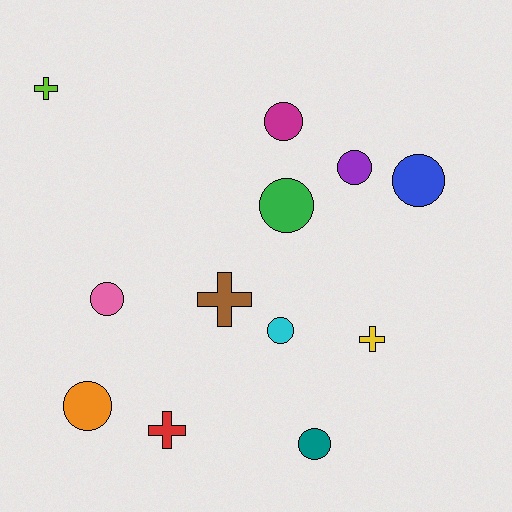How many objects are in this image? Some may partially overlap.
There are 12 objects.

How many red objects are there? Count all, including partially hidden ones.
There is 1 red object.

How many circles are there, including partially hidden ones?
There are 8 circles.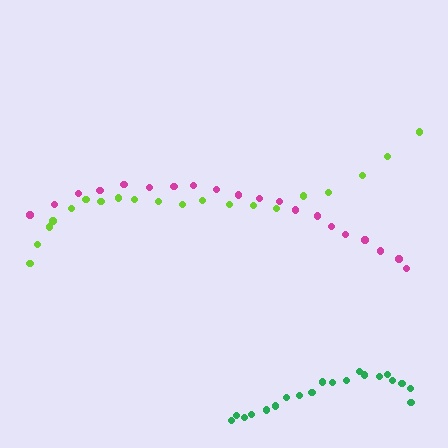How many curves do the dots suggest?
There are 3 distinct paths.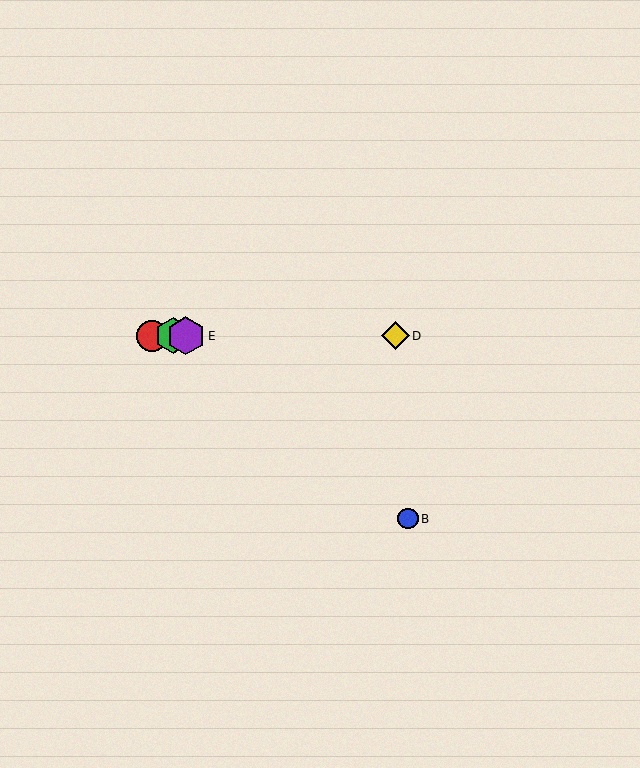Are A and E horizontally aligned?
Yes, both are at y≈336.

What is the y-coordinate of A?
Object A is at y≈336.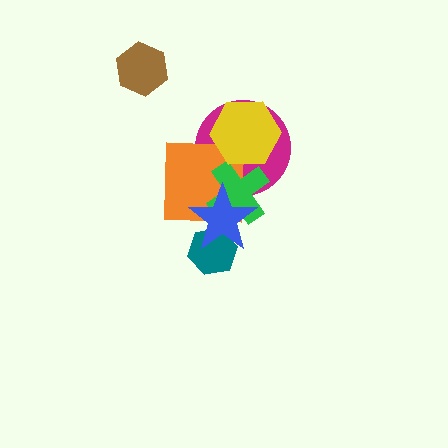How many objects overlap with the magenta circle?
4 objects overlap with the magenta circle.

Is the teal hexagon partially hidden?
Yes, it is partially covered by another shape.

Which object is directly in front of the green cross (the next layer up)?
The yellow hexagon is directly in front of the green cross.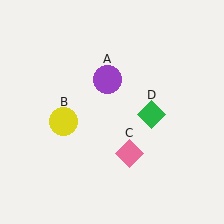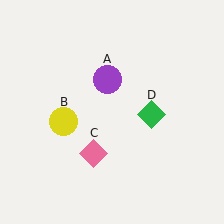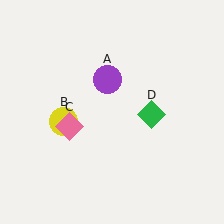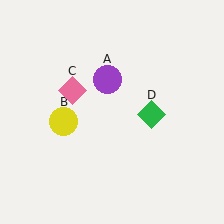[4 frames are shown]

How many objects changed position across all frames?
1 object changed position: pink diamond (object C).